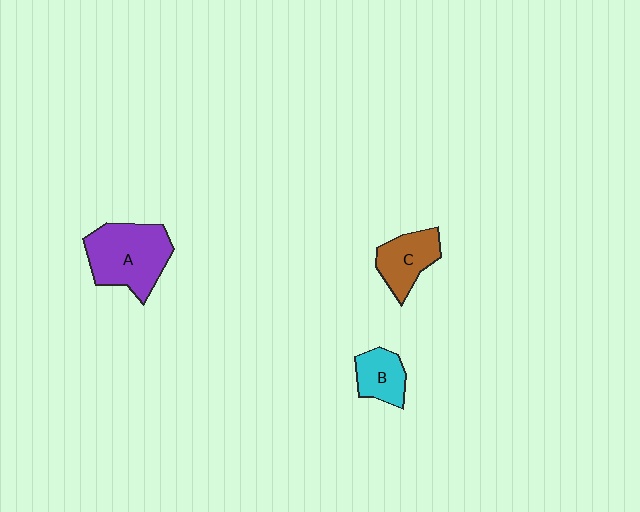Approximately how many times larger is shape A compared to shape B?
Approximately 2.1 times.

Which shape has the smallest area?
Shape B (cyan).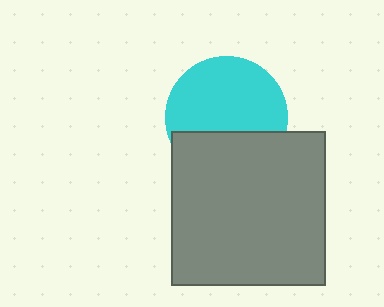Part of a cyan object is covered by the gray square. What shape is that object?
It is a circle.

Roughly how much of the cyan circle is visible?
About half of it is visible (roughly 65%).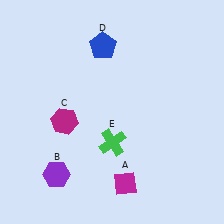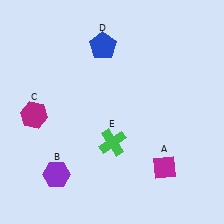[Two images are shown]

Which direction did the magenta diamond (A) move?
The magenta diamond (A) moved right.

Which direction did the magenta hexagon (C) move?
The magenta hexagon (C) moved left.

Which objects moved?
The objects that moved are: the magenta diamond (A), the magenta hexagon (C).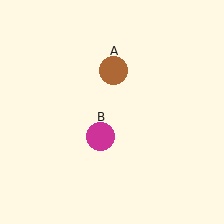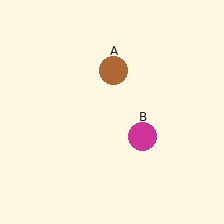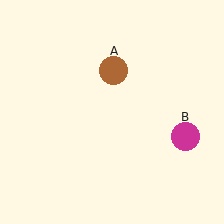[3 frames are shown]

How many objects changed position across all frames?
1 object changed position: magenta circle (object B).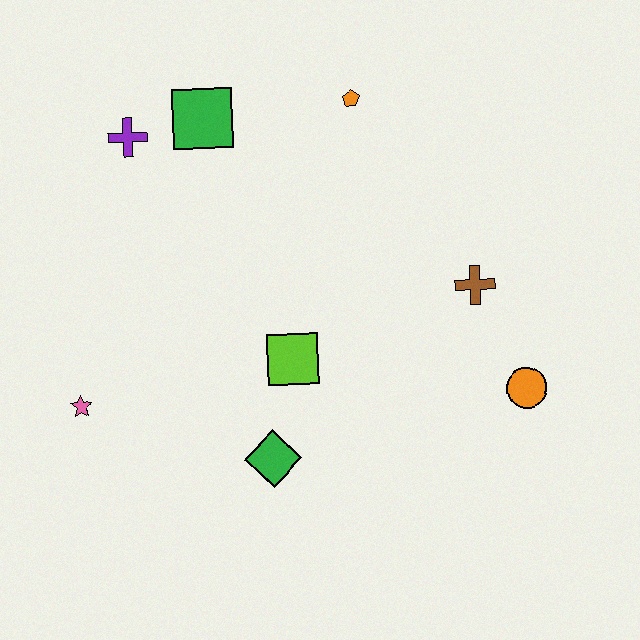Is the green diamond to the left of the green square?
No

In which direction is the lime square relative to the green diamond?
The lime square is above the green diamond.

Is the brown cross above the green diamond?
Yes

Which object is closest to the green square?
The purple cross is closest to the green square.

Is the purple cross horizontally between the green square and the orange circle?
No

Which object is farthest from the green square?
The orange circle is farthest from the green square.